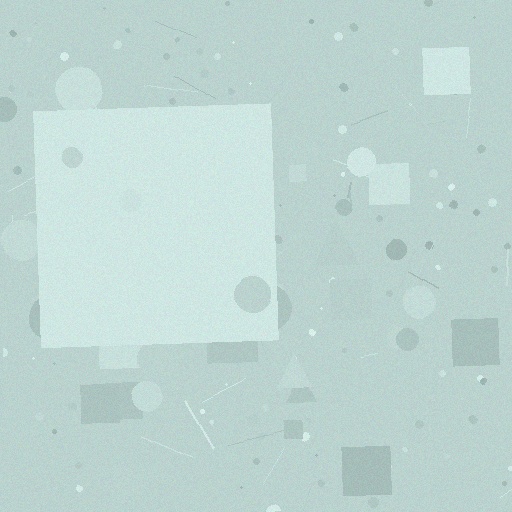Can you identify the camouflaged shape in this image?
The camouflaged shape is a square.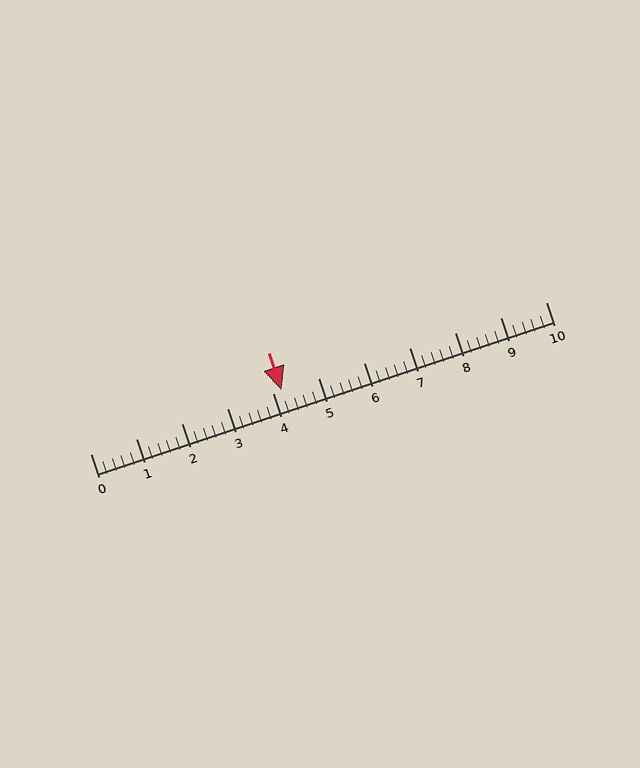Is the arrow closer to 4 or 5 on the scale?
The arrow is closer to 4.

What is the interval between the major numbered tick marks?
The major tick marks are spaced 1 units apart.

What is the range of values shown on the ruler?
The ruler shows values from 0 to 10.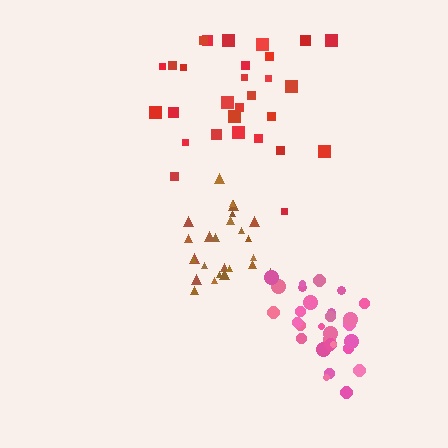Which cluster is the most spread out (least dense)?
Red.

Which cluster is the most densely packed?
Brown.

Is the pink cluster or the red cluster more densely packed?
Pink.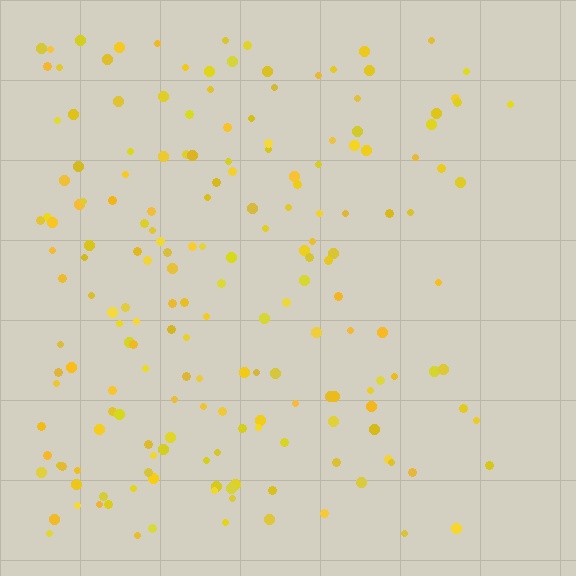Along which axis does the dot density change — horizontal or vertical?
Horizontal.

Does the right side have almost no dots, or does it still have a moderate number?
Still a moderate number, just noticeably fewer than the left.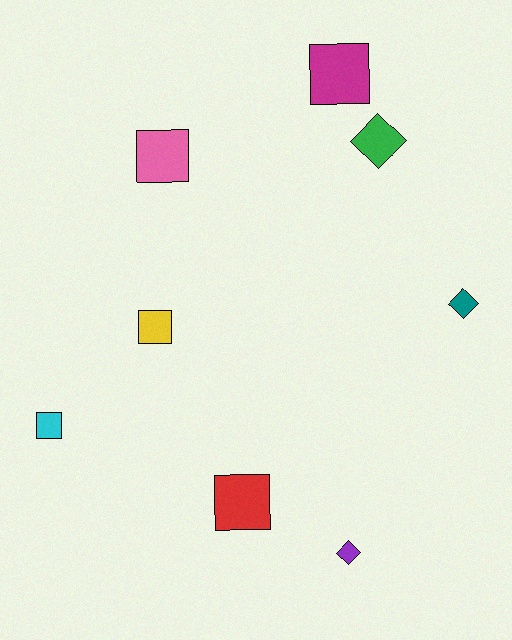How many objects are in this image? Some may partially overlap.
There are 8 objects.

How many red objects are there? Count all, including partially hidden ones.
There is 1 red object.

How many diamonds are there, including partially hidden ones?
There are 3 diamonds.